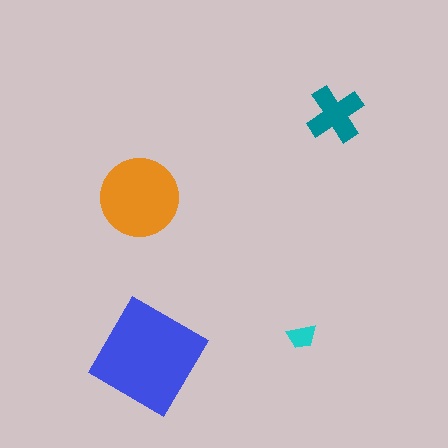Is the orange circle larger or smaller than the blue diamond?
Smaller.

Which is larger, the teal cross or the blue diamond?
The blue diamond.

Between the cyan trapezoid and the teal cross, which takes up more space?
The teal cross.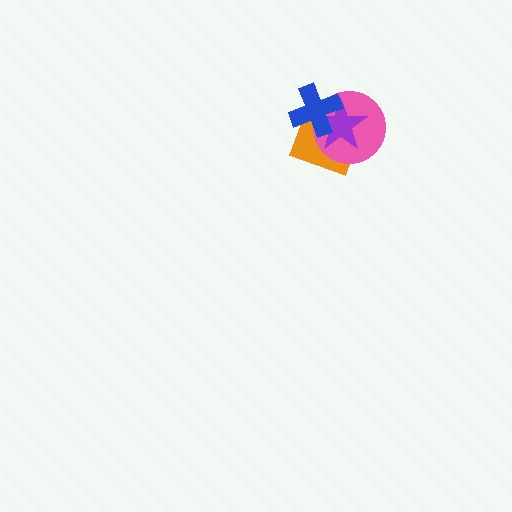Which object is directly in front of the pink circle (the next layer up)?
The purple star is directly in front of the pink circle.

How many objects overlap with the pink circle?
3 objects overlap with the pink circle.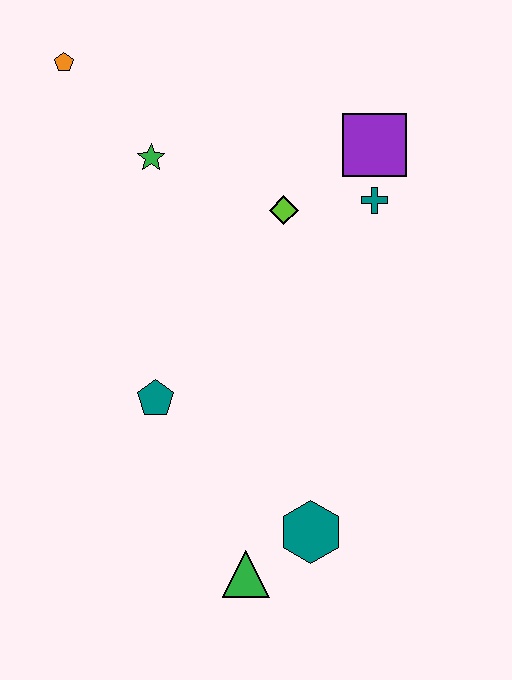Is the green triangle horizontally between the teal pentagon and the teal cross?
Yes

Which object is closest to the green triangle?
The teal hexagon is closest to the green triangle.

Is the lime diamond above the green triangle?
Yes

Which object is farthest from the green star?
The green triangle is farthest from the green star.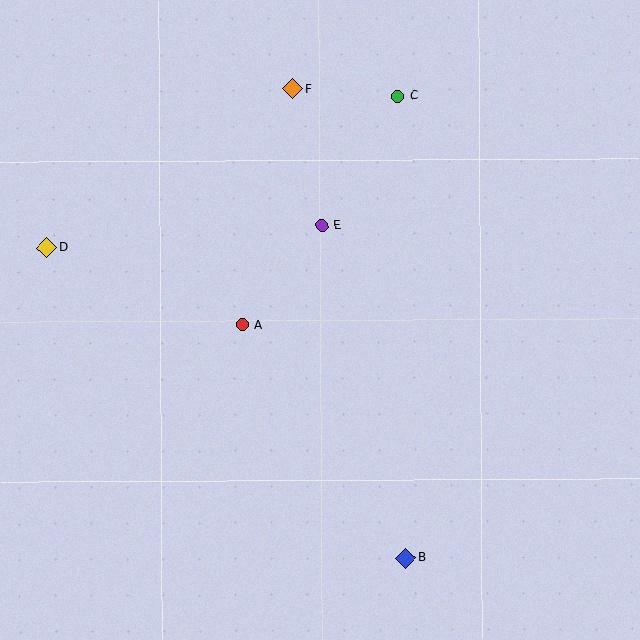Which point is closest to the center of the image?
Point A at (242, 325) is closest to the center.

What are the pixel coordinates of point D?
Point D is at (46, 248).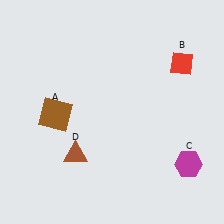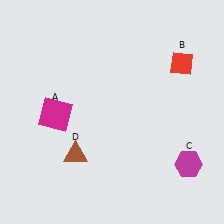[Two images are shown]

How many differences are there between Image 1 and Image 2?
There is 1 difference between the two images.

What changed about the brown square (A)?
In Image 1, A is brown. In Image 2, it changed to magenta.